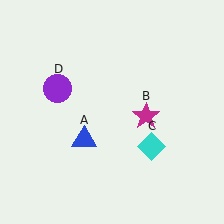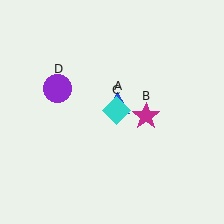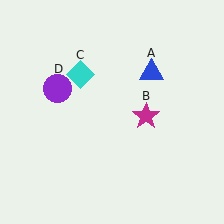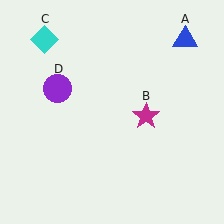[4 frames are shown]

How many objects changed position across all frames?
2 objects changed position: blue triangle (object A), cyan diamond (object C).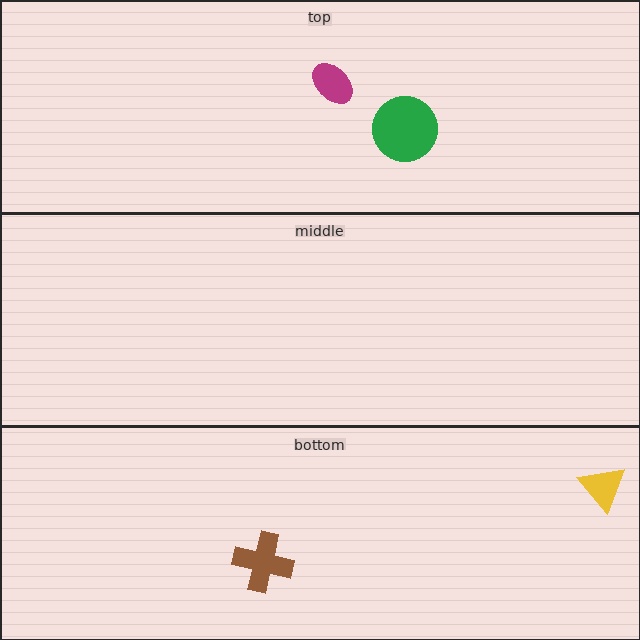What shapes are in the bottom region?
The brown cross, the yellow triangle.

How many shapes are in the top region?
2.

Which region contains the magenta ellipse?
The top region.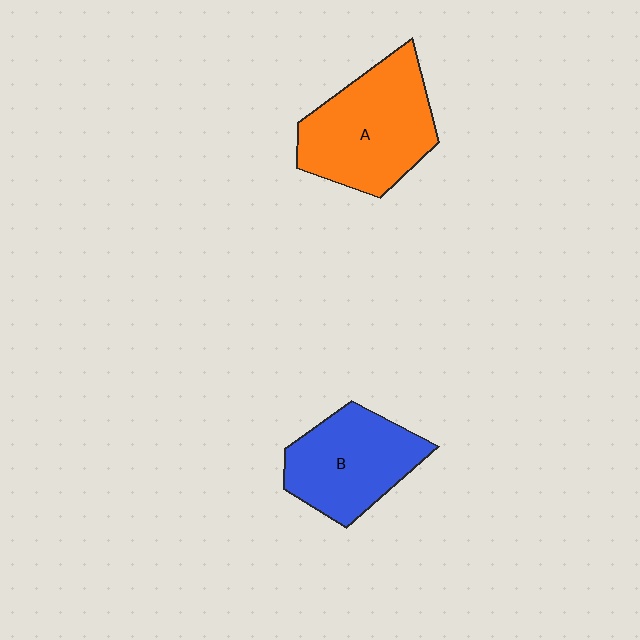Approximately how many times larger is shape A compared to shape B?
Approximately 1.2 times.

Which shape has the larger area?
Shape A (orange).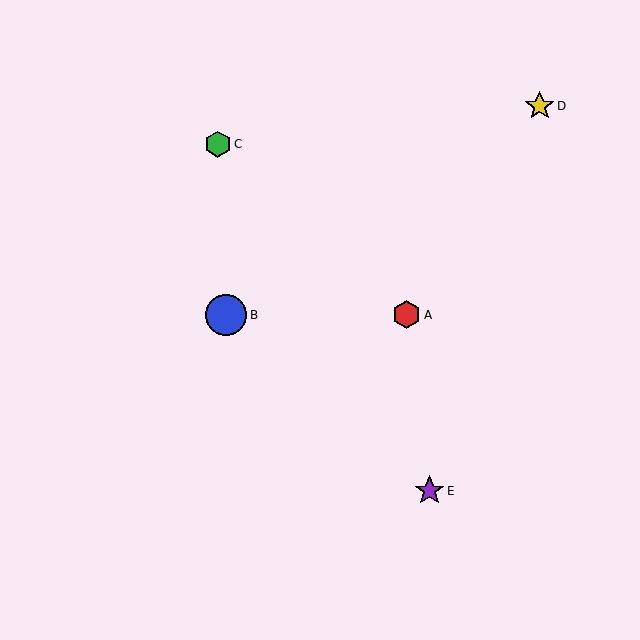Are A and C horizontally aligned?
No, A is at y≈315 and C is at y≈144.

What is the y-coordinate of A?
Object A is at y≈315.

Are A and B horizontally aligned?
Yes, both are at y≈315.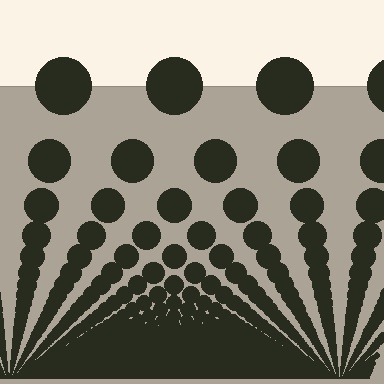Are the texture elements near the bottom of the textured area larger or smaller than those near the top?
Smaller. The gradient is inverted — elements near the bottom are smaller and denser.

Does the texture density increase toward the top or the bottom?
Density increases toward the bottom.